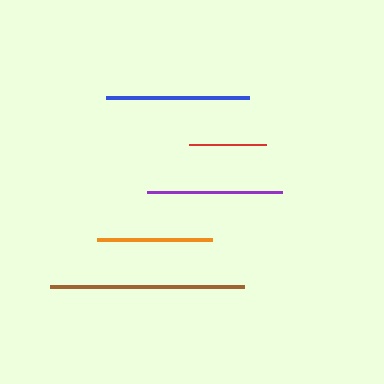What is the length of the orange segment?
The orange segment is approximately 115 pixels long.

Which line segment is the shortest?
The red line is the shortest at approximately 77 pixels.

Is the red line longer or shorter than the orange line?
The orange line is longer than the red line.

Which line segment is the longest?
The brown line is the longest at approximately 195 pixels.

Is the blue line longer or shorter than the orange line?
The blue line is longer than the orange line.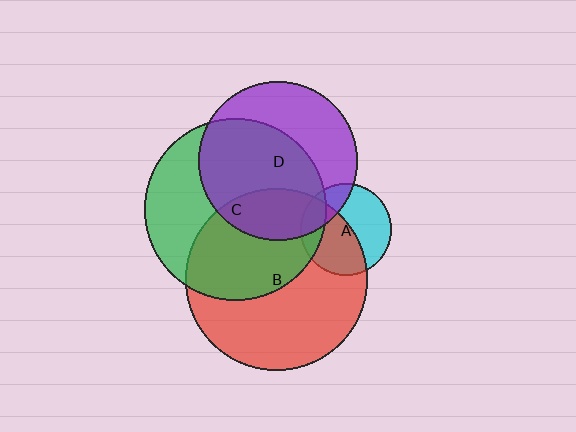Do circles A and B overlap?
Yes.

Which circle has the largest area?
Circle C (green).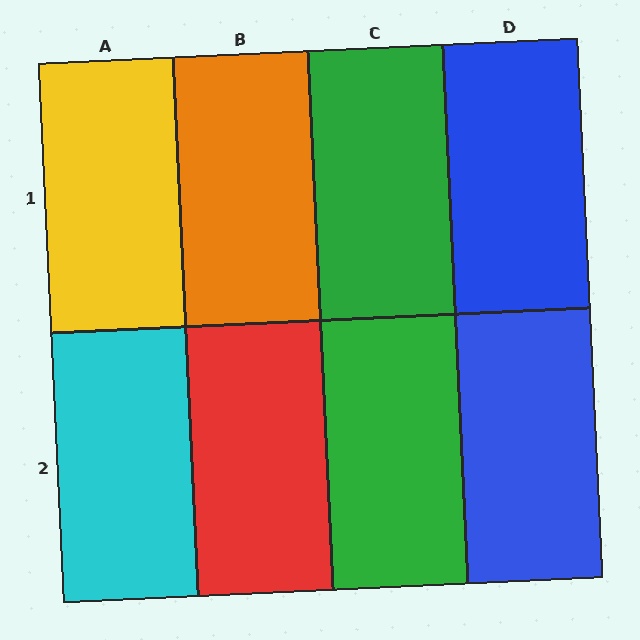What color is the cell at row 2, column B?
Red.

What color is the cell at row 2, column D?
Blue.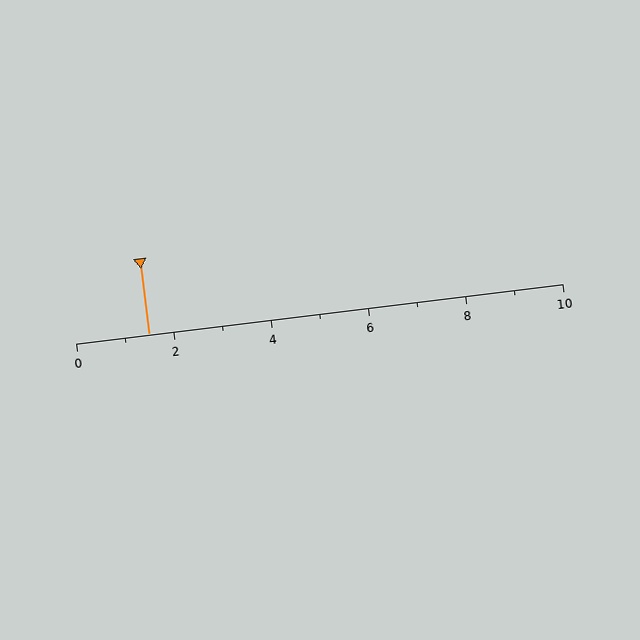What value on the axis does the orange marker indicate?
The marker indicates approximately 1.5.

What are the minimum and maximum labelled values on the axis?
The axis runs from 0 to 10.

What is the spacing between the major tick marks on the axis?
The major ticks are spaced 2 apart.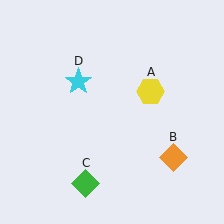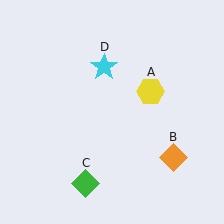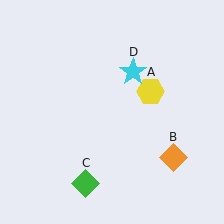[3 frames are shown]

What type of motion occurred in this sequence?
The cyan star (object D) rotated clockwise around the center of the scene.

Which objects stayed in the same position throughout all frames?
Yellow hexagon (object A) and orange diamond (object B) and green diamond (object C) remained stationary.